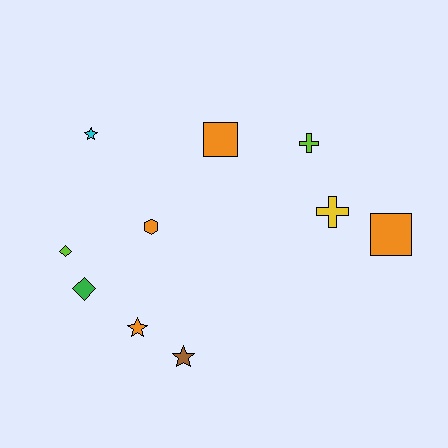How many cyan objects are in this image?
There is 1 cyan object.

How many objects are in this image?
There are 10 objects.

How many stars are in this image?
There are 3 stars.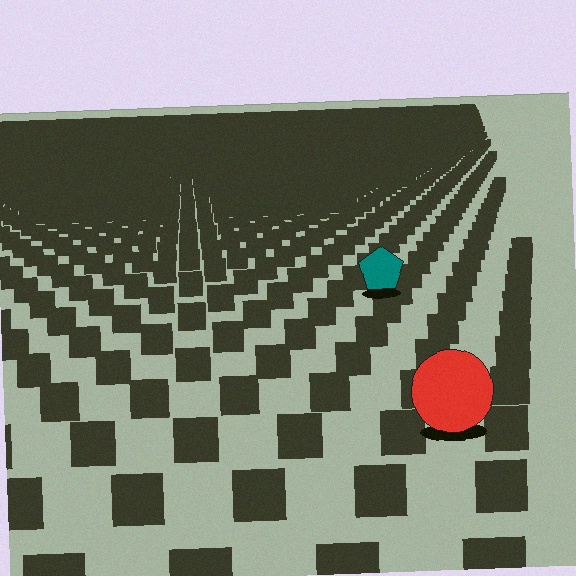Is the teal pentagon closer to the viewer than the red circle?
No. The red circle is closer — you can tell from the texture gradient: the ground texture is coarser near it.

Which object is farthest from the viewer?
The teal pentagon is farthest from the viewer. It appears smaller and the ground texture around it is denser.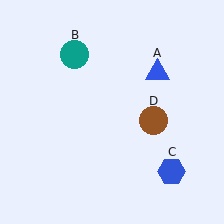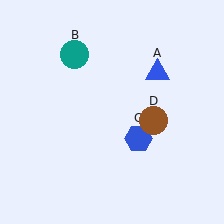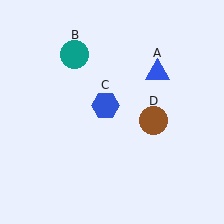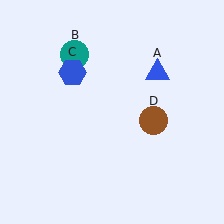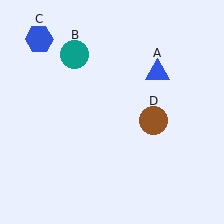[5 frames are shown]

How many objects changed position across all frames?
1 object changed position: blue hexagon (object C).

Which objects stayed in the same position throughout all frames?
Blue triangle (object A) and teal circle (object B) and brown circle (object D) remained stationary.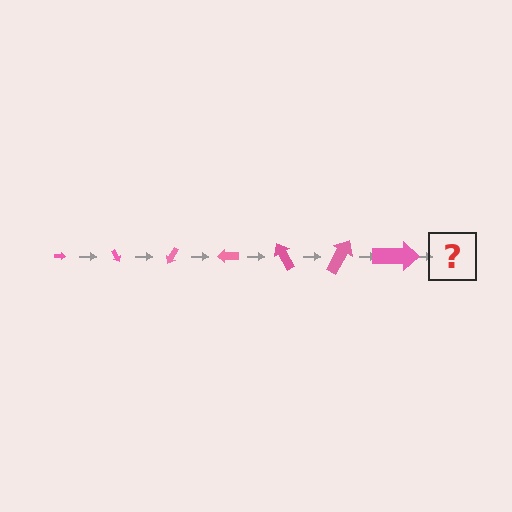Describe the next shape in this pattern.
It should be an arrow, larger than the previous one and rotated 420 degrees from the start.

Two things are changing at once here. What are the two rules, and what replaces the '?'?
The two rules are that the arrow grows larger each step and it rotates 60 degrees each step. The '?' should be an arrow, larger than the previous one and rotated 420 degrees from the start.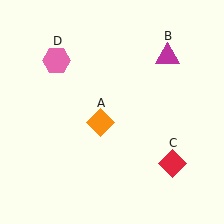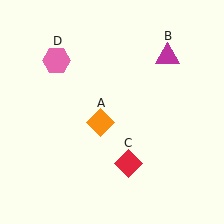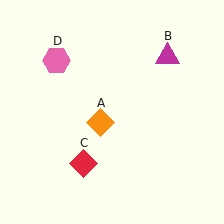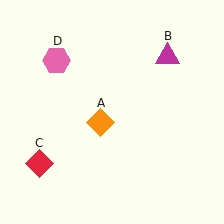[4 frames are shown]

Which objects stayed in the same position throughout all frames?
Orange diamond (object A) and magenta triangle (object B) and pink hexagon (object D) remained stationary.